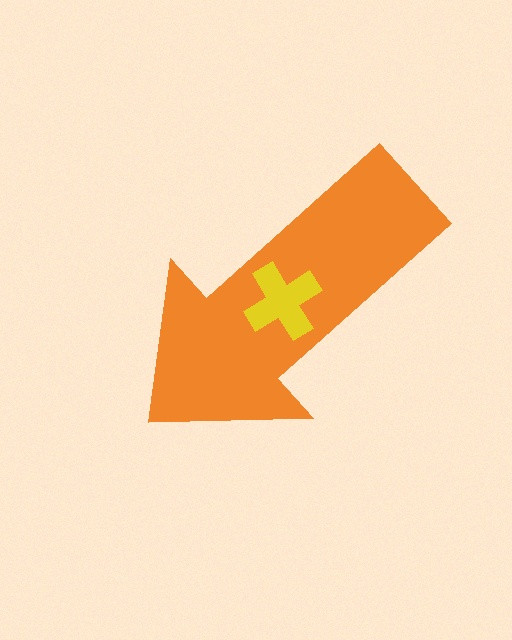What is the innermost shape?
The yellow cross.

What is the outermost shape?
The orange arrow.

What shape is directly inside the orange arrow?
The yellow cross.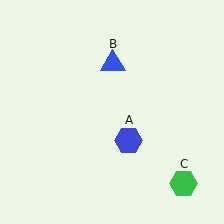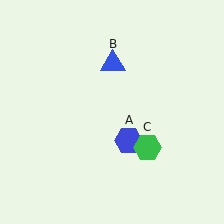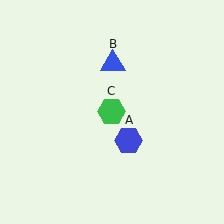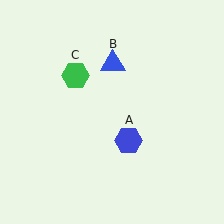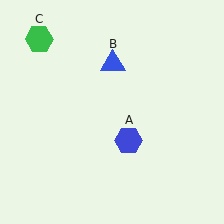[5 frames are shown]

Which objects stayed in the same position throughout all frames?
Blue hexagon (object A) and blue triangle (object B) remained stationary.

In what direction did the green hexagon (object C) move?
The green hexagon (object C) moved up and to the left.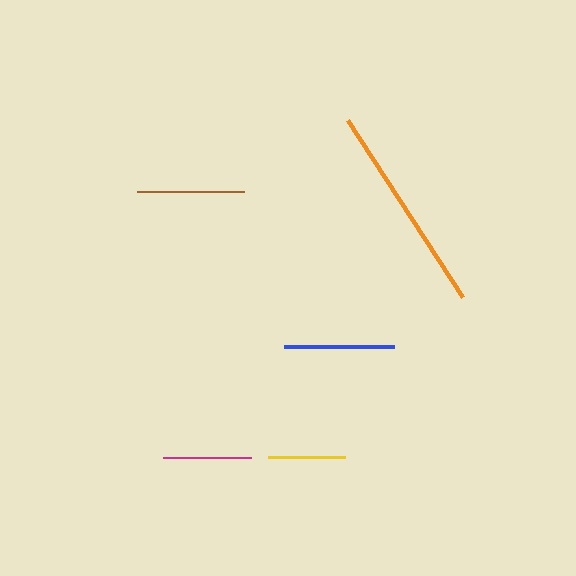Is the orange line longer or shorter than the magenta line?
The orange line is longer than the magenta line.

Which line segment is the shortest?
The yellow line is the shortest at approximately 77 pixels.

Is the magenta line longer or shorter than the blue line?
The blue line is longer than the magenta line.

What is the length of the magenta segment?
The magenta segment is approximately 88 pixels long.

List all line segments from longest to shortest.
From longest to shortest: orange, blue, brown, magenta, yellow.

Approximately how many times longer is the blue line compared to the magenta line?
The blue line is approximately 1.2 times the length of the magenta line.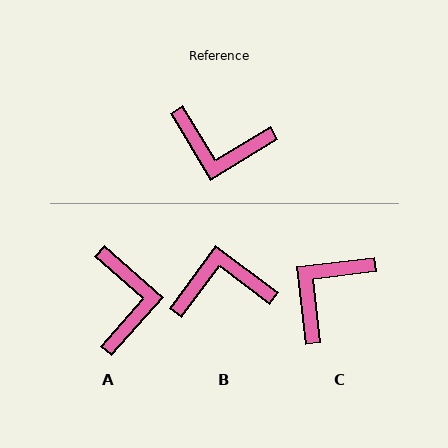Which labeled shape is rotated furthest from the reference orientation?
B, about 158 degrees away.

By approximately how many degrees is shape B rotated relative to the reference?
Approximately 158 degrees clockwise.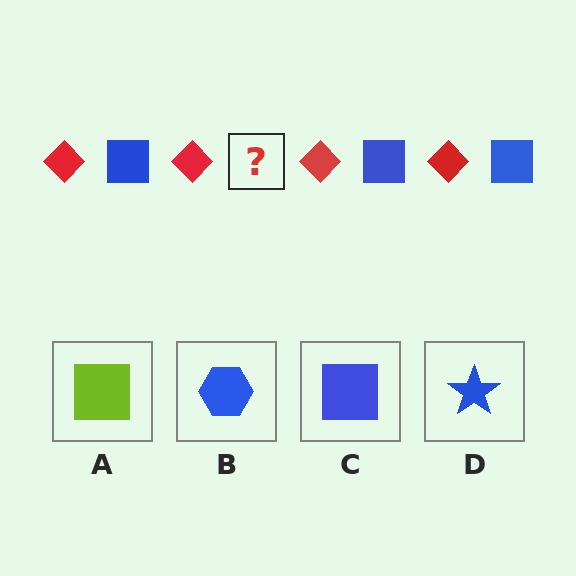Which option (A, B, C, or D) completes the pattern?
C.